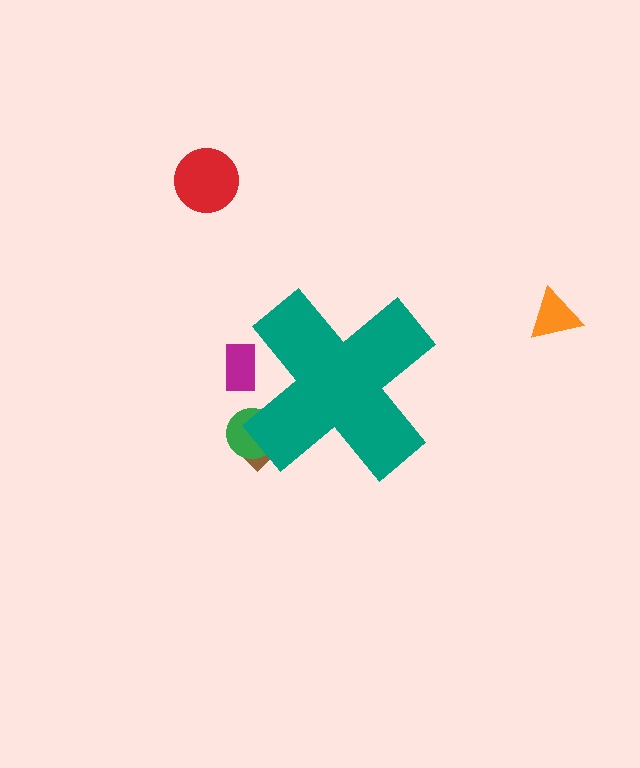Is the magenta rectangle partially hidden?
Yes, the magenta rectangle is partially hidden behind the teal cross.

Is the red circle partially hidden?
No, the red circle is fully visible.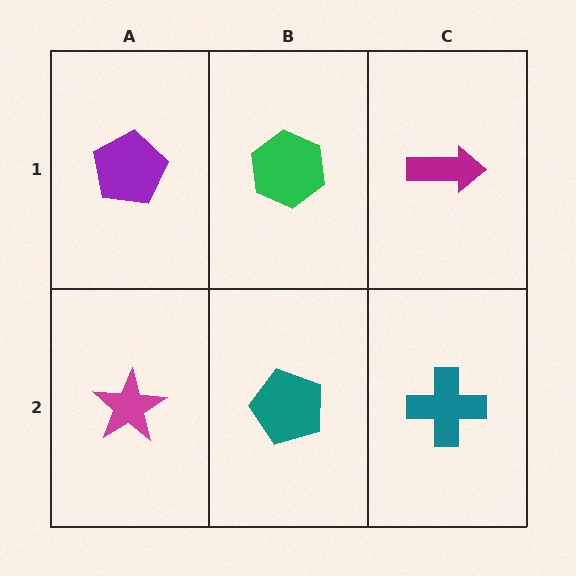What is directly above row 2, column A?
A purple pentagon.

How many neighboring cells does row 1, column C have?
2.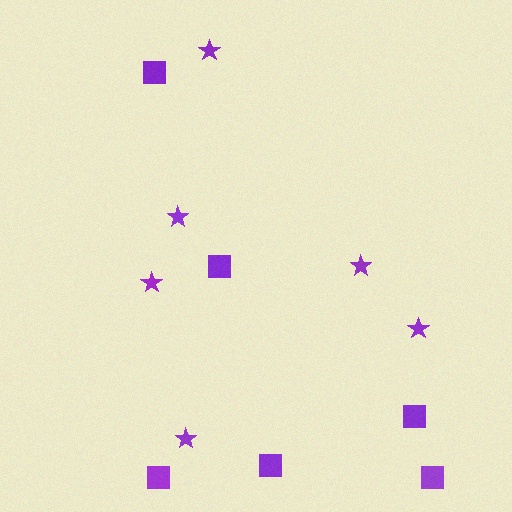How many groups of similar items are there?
There are 2 groups: one group of stars (6) and one group of squares (6).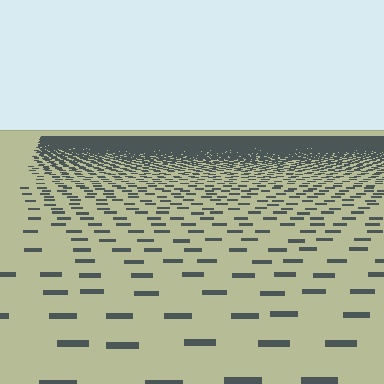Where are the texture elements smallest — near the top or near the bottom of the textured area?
Near the top.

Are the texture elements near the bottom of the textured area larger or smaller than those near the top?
Larger. Near the bottom, elements are closer to the viewer and appear at a bigger on-screen size.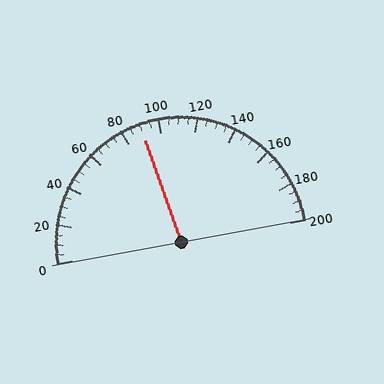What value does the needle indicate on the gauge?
The needle indicates approximately 90.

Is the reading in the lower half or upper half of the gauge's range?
The reading is in the lower half of the range (0 to 200).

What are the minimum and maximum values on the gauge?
The gauge ranges from 0 to 200.